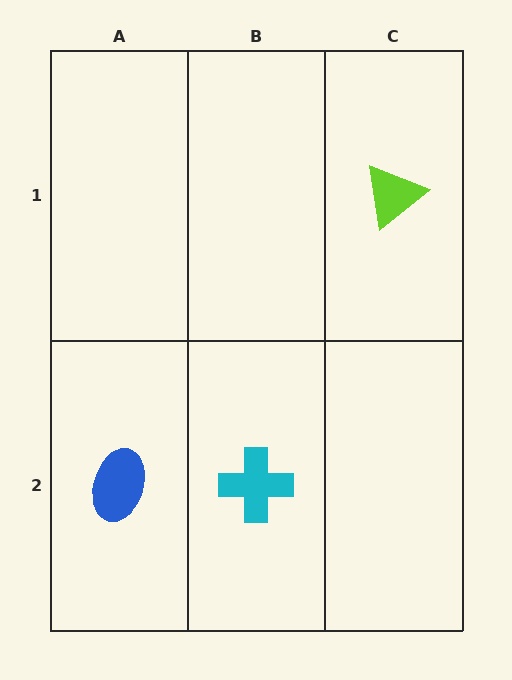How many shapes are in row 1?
1 shape.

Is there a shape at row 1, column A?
No, that cell is empty.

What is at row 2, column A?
A blue ellipse.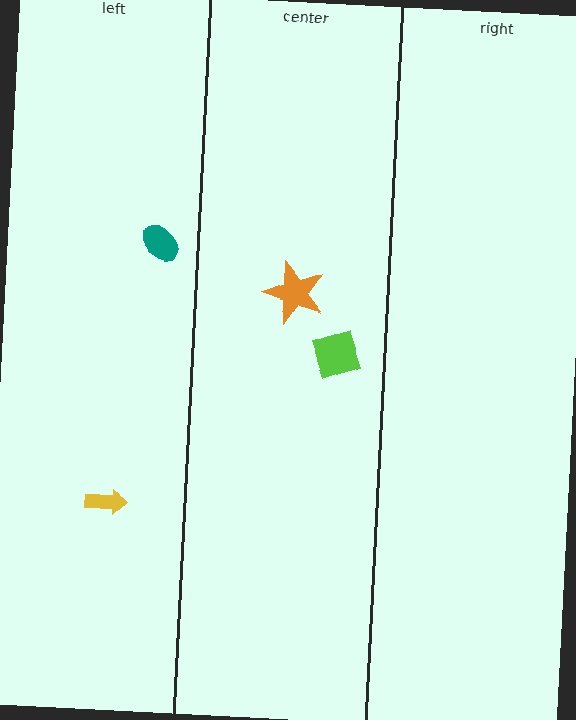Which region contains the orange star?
The center region.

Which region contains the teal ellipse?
The left region.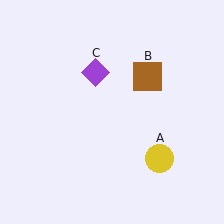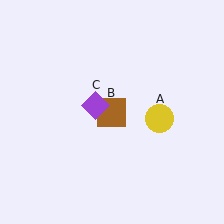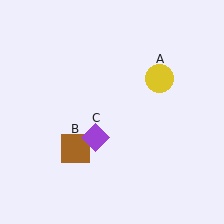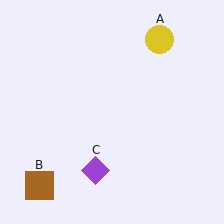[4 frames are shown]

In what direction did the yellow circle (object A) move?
The yellow circle (object A) moved up.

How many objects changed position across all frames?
3 objects changed position: yellow circle (object A), brown square (object B), purple diamond (object C).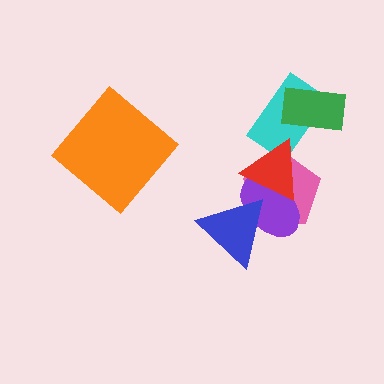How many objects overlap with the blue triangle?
2 objects overlap with the blue triangle.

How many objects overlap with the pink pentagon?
3 objects overlap with the pink pentagon.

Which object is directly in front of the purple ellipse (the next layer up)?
The red triangle is directly in front of the purple ellipse.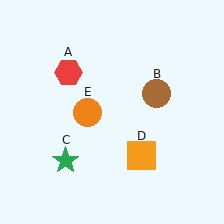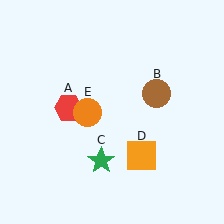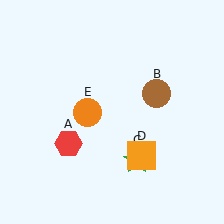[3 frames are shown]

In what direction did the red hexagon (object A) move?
The red hexagon (object A) moved down.